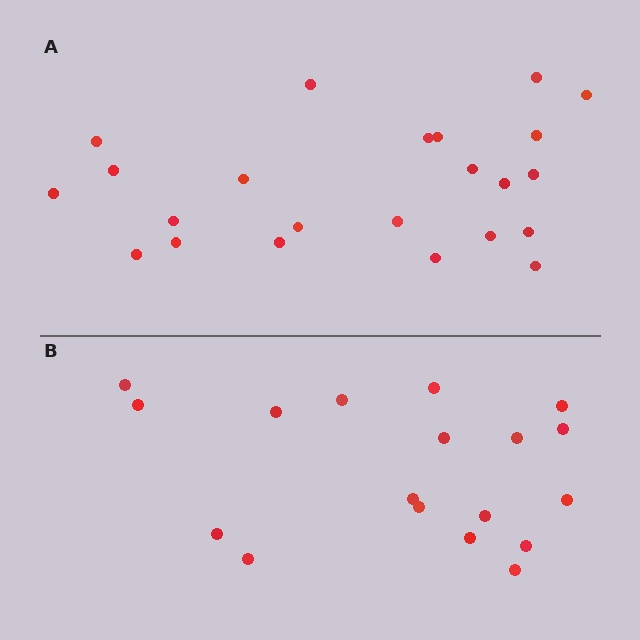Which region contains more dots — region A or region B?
Region A (the top region) has more dots.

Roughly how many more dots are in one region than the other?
Region A has about 5 more dots than region B.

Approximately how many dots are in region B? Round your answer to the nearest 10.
About 20 dots. (The exact count is 18, which rounds to 20.)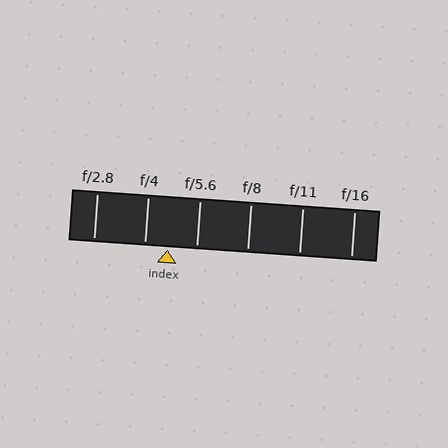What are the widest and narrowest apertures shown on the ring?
The widest aperture shown is f/2.8 and the narrowest is f/16.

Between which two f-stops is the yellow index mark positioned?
The index mark is between f/4 and f/5.6.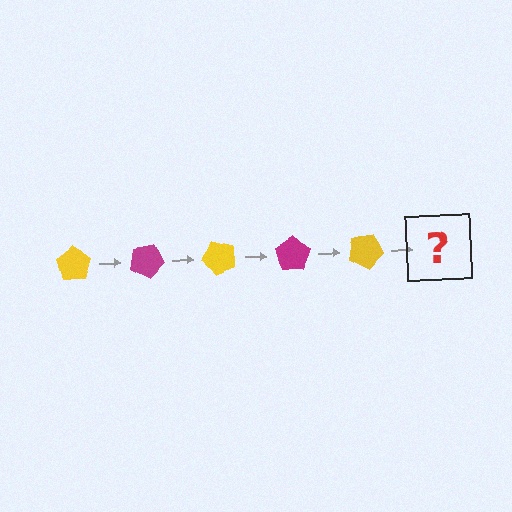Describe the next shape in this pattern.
It should be a magenta pentagon, rotated 125 degrees from the start.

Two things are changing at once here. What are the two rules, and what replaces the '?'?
The two rules are that it rotates 25 degrees each step and the color cycles through yellow and magenta. The '?' should be a magenta pentagon, rotated 125 degrees from the start.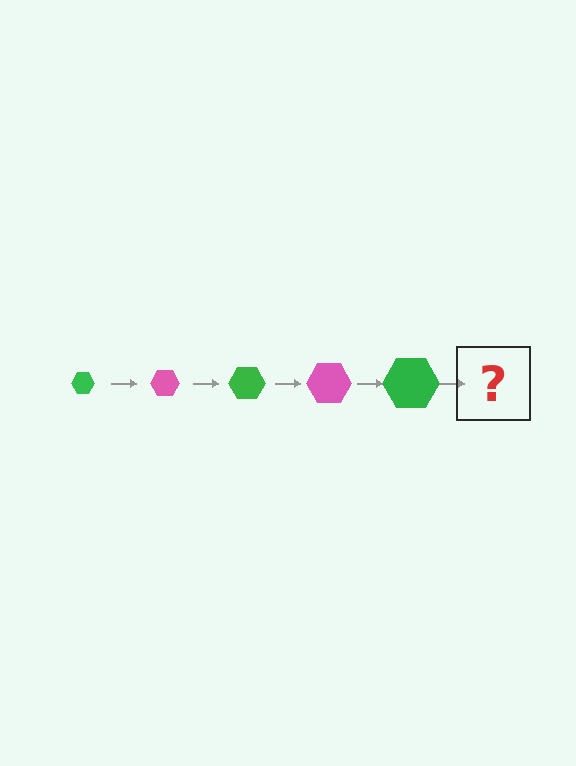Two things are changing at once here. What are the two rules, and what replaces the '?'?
The two rules are that the hexagon grows larger each step and the color cycles through green and pink. The '?' should be a pink hexagon, larger than the previous one.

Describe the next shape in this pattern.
It should be a pink hexagon, larger than the previous one.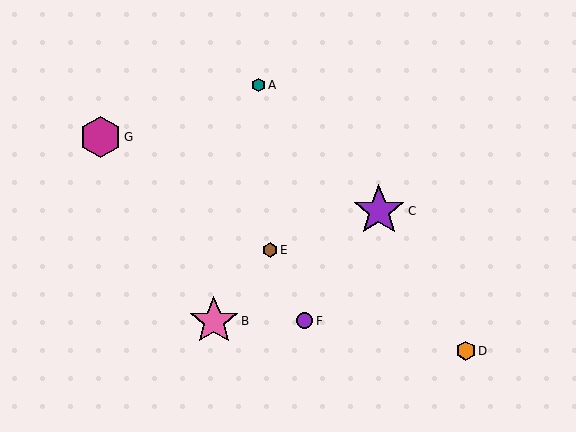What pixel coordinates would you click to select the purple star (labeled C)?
Click at (379, 211) to select the purple star C.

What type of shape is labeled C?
Shape C is a purple star.